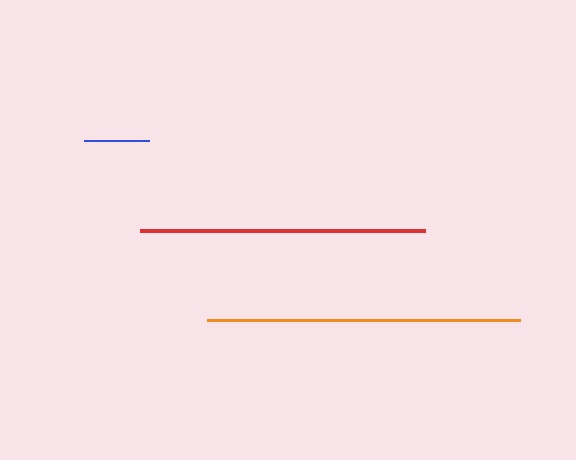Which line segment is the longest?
The orange line is the longest at approximately 313 pixels.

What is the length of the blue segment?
The blue segment is approximately 65 pixels long.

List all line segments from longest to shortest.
From longest to shortest: orange, red, blue.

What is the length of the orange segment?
The orange segment is approximately 313 pixels long.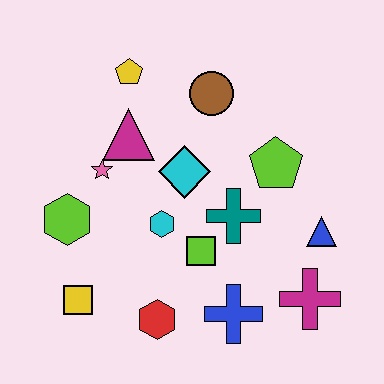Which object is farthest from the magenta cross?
The yellow pentagon is farthest from the magenta cross.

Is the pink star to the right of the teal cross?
No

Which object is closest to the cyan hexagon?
The lime square is closest to the cyan hexagon.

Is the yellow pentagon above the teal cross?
Yes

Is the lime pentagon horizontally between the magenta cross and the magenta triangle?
Yes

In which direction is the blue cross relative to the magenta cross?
The blue cross is to the left of the magenta cross.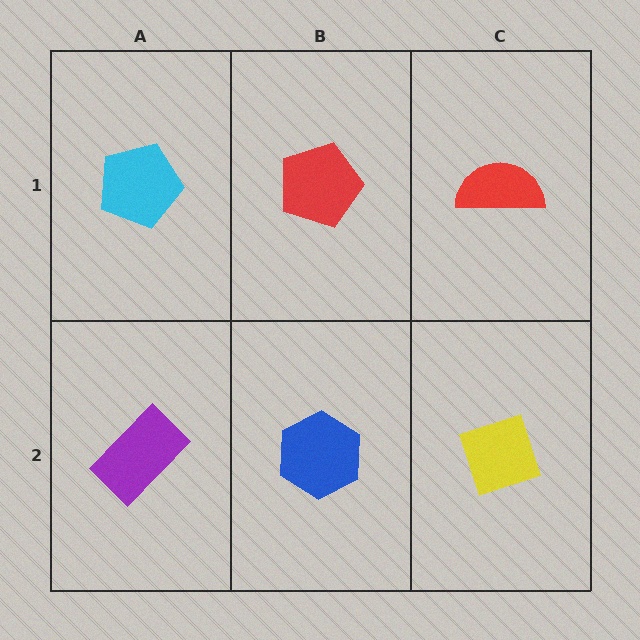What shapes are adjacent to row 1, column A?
A purple rectangle (row 2, column A), a red pentagon (row 1, column B).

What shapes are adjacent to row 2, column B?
A red pentagon (row 1, column B), a purple rectangle (row 2, column A), a yellow diamond (row 2, column C).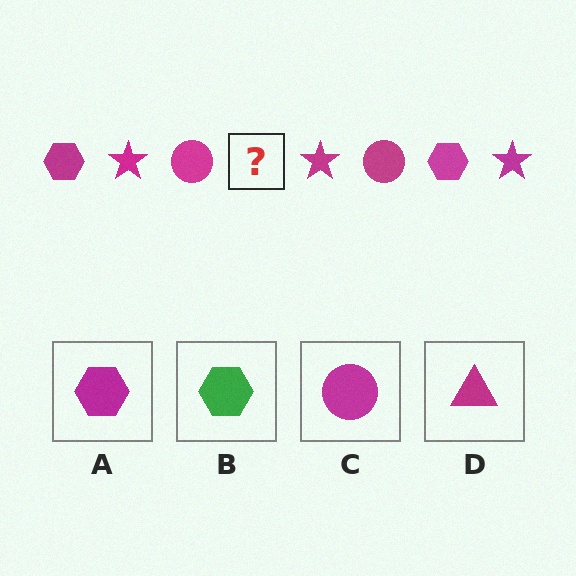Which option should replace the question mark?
Option A.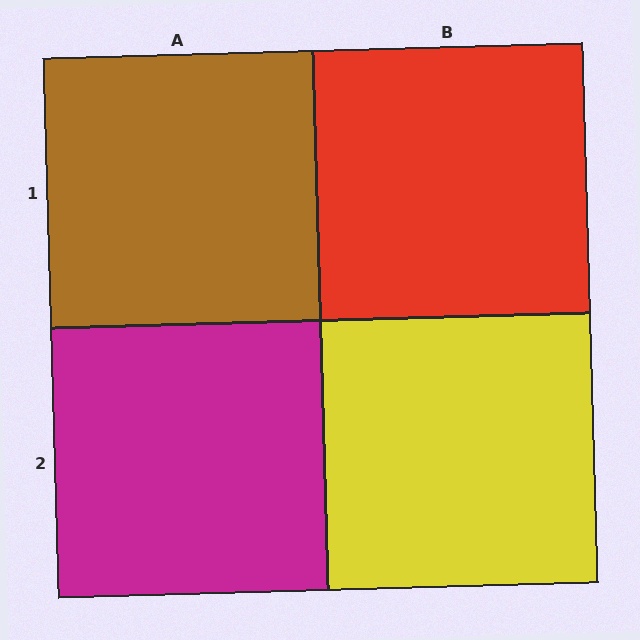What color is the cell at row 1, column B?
Red.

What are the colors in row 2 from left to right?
Magenta, yellow.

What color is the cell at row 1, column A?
Brown.